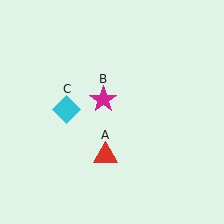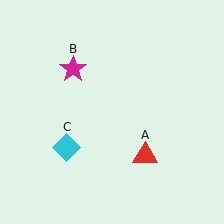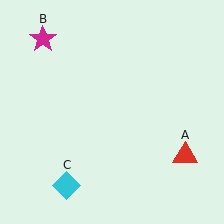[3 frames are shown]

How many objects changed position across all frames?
3 objects changed position: red triangle (object A), magenta star (object B), cyan diamond (object C).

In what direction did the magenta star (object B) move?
The magenta star (object B) moved up and to the left.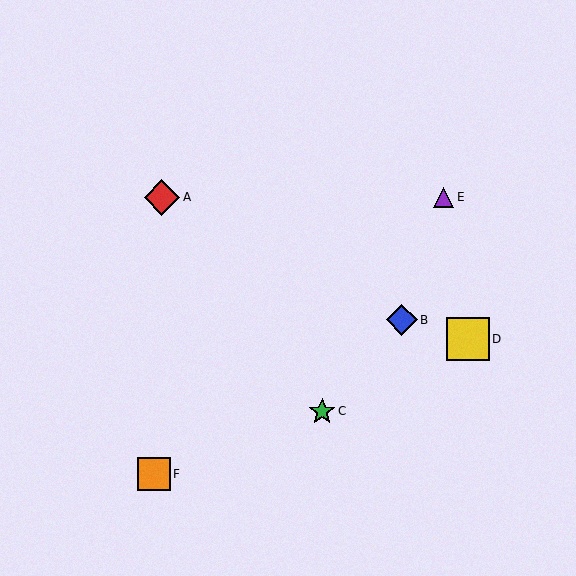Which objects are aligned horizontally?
Objects A, E are aligned horizontally.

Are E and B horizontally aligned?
No, E is at y≈197 and B is at y≈320.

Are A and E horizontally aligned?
Yes, both are at y≈197.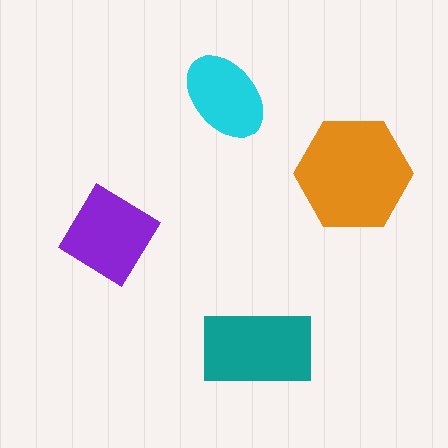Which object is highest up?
The cyan ellipse is topmost.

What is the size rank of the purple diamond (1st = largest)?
3rd.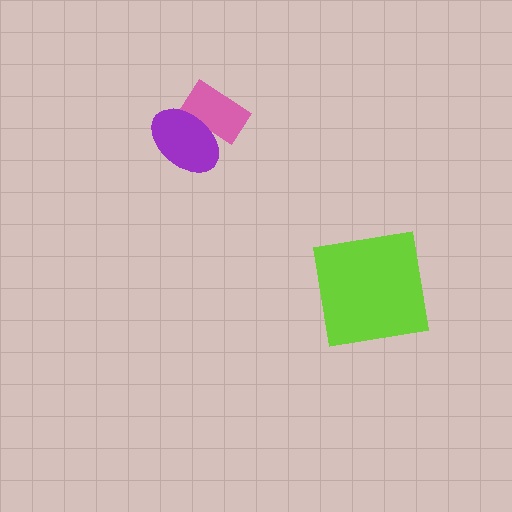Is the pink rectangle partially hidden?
Yes, it is partially covered by another shape.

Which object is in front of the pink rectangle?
The purple ellipse is in front of the pink rectangle.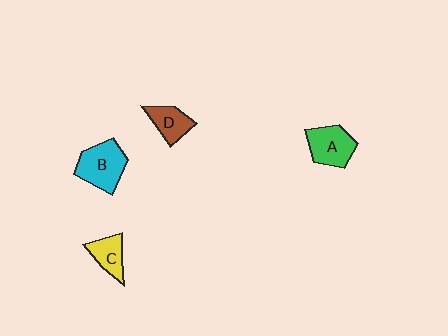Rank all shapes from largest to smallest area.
From largest to smallest: B (cyan), A (green), D (brown), C (yellow).